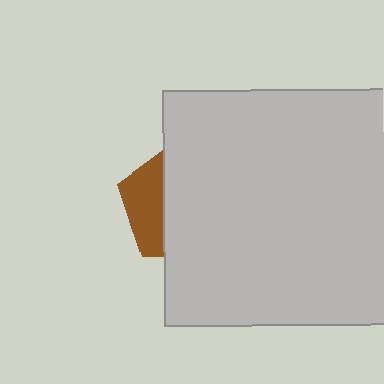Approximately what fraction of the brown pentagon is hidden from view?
Roughly 68% of the brown pentagon is hidden behind the light gray square.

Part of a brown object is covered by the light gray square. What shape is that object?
It is a pentagon.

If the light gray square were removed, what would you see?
You would see the complete brown pentagon.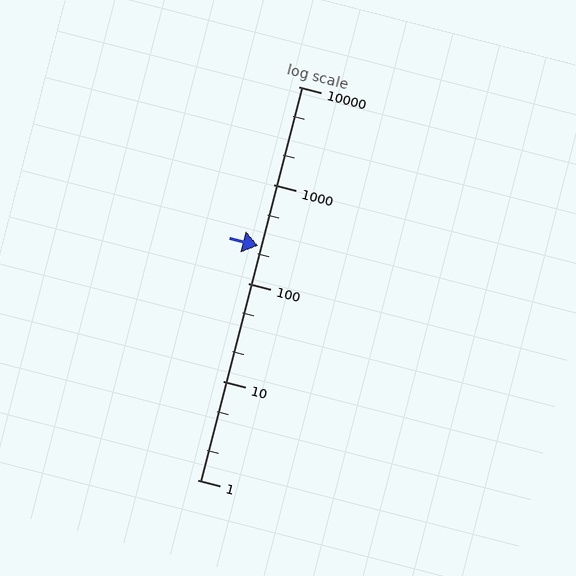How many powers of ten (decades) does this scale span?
The scale spans 4 decades, from 1 to 10000.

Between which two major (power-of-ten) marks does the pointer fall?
The pointer is between 100 and 1000.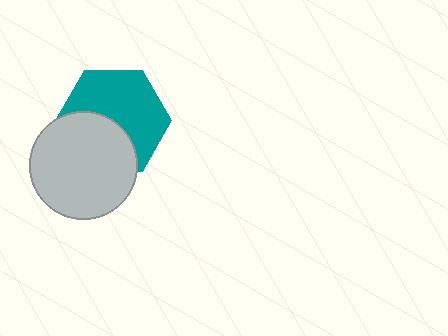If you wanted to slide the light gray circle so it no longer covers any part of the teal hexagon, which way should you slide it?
Slide it down — that is the most direct way to separate the two shapes.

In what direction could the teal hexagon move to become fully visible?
The teal hexagon could move up. That would shift it out from behind the light gray circle entirely.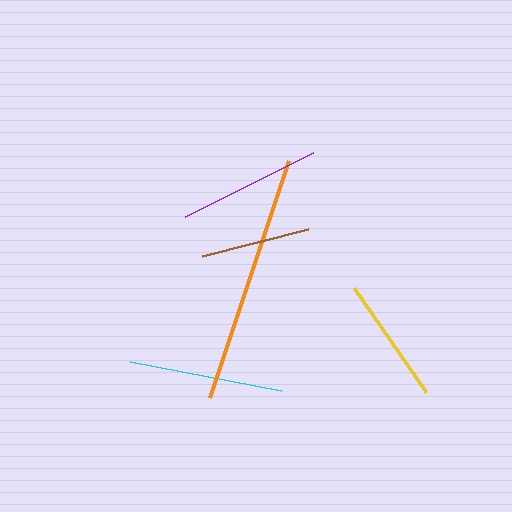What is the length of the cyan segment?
The cyan segment is approximately 154 pixels long.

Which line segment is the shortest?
The brown line is the shortest at approximately 109 pixels.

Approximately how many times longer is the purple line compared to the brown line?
The purple line is approximately 1.3 times the length of the brown line.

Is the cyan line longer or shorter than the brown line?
The cyan line is longer than the brown line.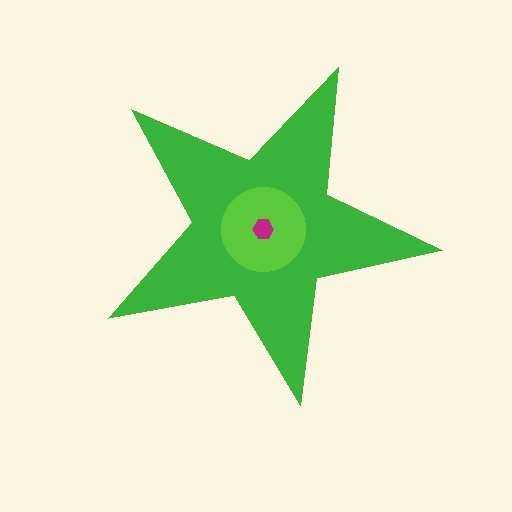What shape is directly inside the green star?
The lime circle.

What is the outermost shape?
The green star.